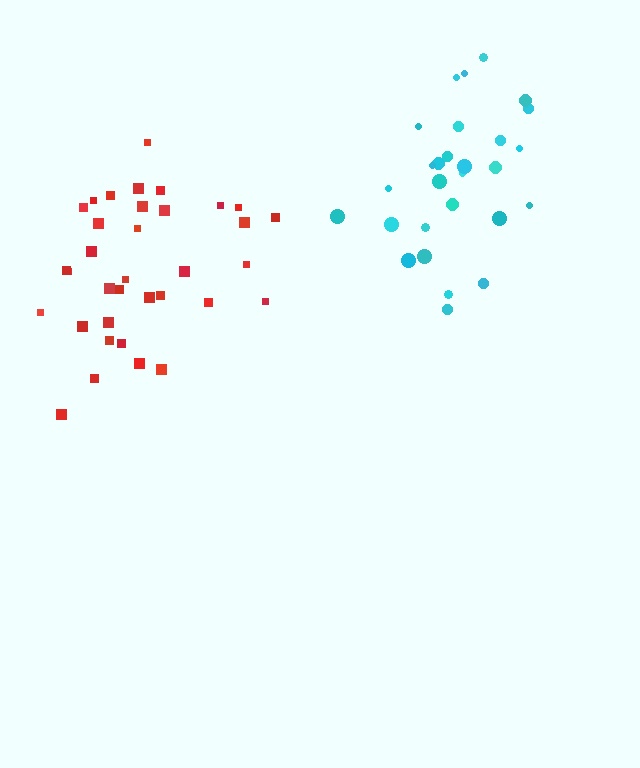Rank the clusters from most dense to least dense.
cyan, red.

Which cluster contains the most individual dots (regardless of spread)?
Red (35).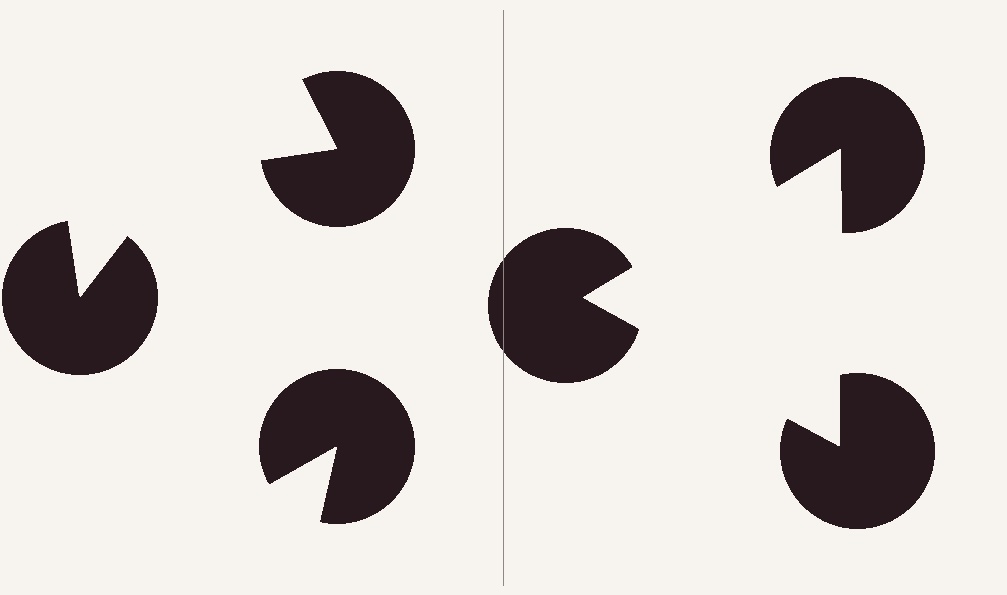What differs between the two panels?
The pac-man discs are positioned identically on both sides; only the wedge orientations differ. On the right they align to a triangle; on the left they are misaligned.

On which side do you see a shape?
An illusory triangle appears on the right side. On the left side the wedge cuts are rotated, so no coherent shape forms.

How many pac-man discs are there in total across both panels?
6 — 3 on each side.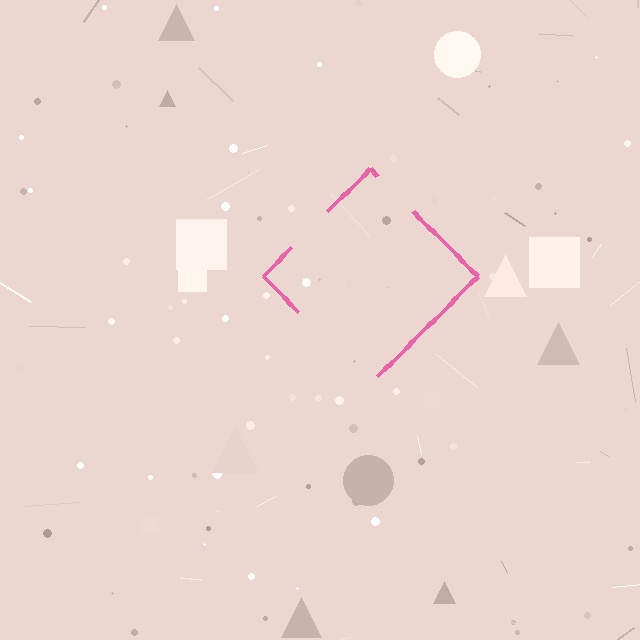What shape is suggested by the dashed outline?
The dashed outline suggests a diamond.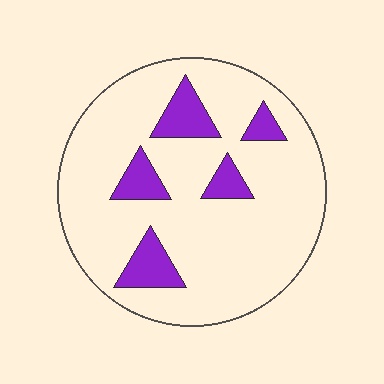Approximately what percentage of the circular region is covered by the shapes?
Approximately 15%.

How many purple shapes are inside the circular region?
5.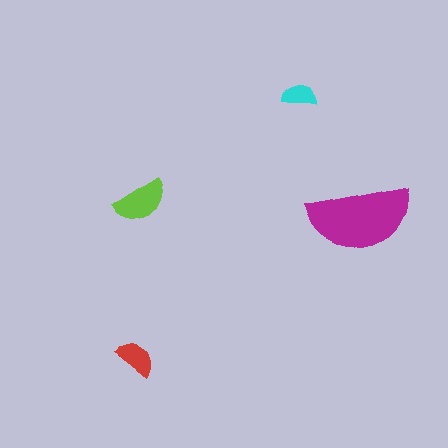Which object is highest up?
The cyan semicircle is topmost.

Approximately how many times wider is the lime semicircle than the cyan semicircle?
About 1.5 times wider.